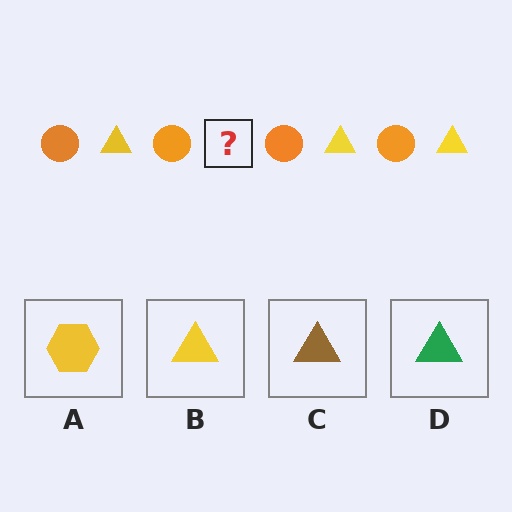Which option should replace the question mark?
Option B.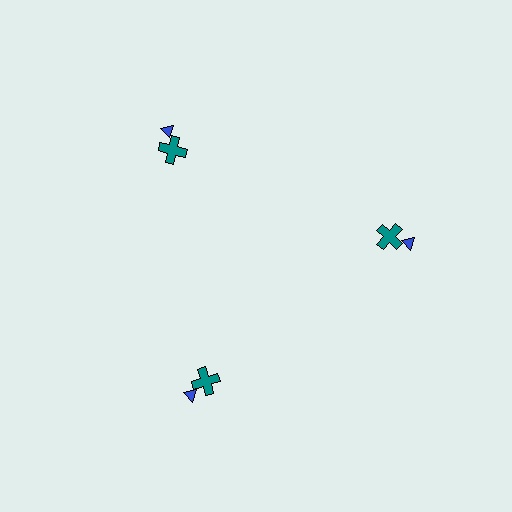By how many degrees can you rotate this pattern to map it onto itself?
The pattern maps onto itself every 120 degrees of rotation.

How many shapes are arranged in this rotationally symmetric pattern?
There are 6 shapes, arranged in 3 groups of 2.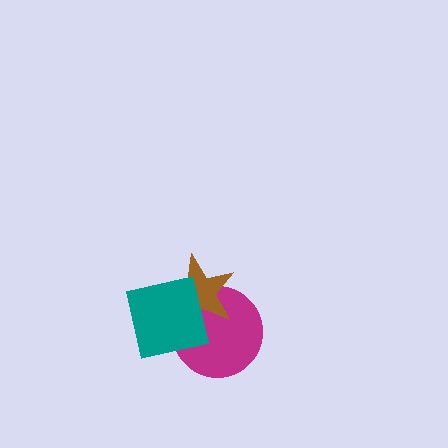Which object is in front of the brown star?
The teal square is in front of the brown star.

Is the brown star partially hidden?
Yes, it is partially covered by another shape.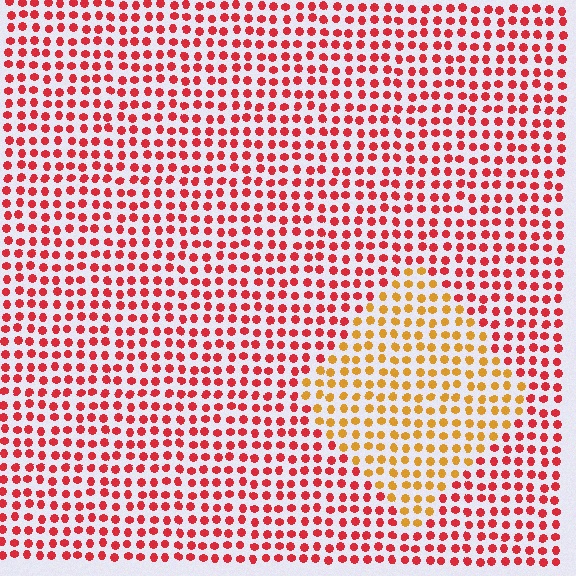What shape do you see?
I see a diamond.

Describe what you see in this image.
The image is filled with small red elements in a uniform arrangement. A diamond-shaped region is visible where the elements are tinted to a slightly different hue, forming a subtle color boundary.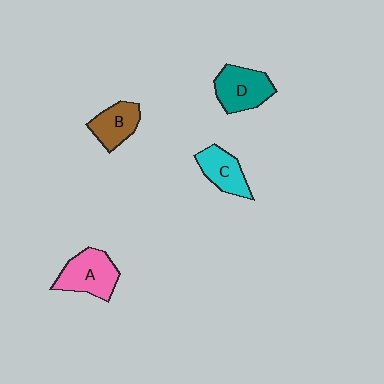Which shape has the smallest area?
Shape C (cyan).